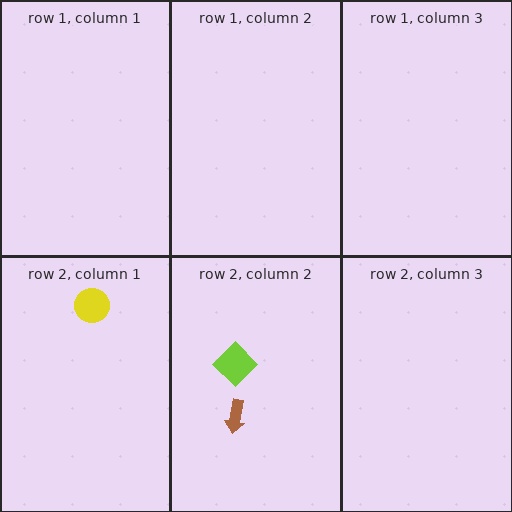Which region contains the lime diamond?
The row 2, column 2 region.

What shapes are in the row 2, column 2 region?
The lime diamond, the brown arrow.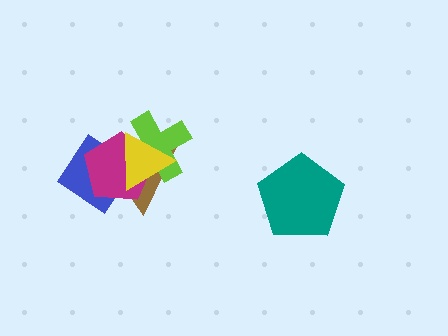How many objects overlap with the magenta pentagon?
4 objects overlap with the magenta pentagon.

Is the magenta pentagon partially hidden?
Yes, it is partially covered by another shape.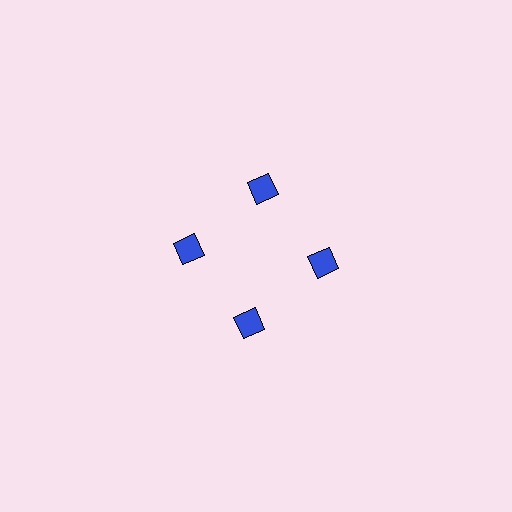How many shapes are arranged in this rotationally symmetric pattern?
There are 4 shapes, arranged in 4 groups of 1.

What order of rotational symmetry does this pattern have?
This pattern has 4-fold rotational symmetry.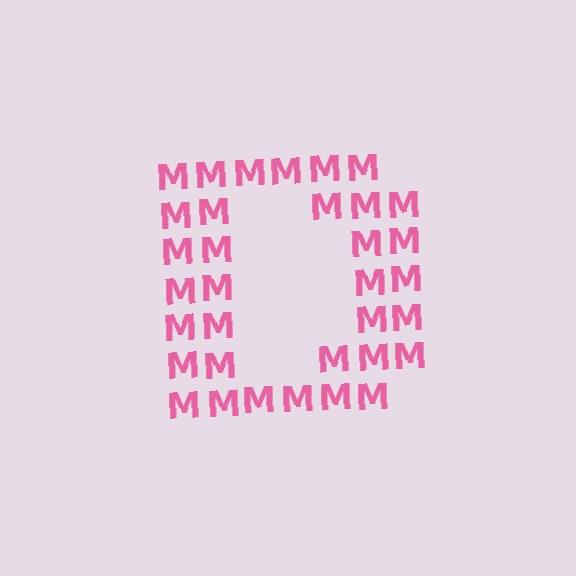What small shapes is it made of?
It is made of small letter M's.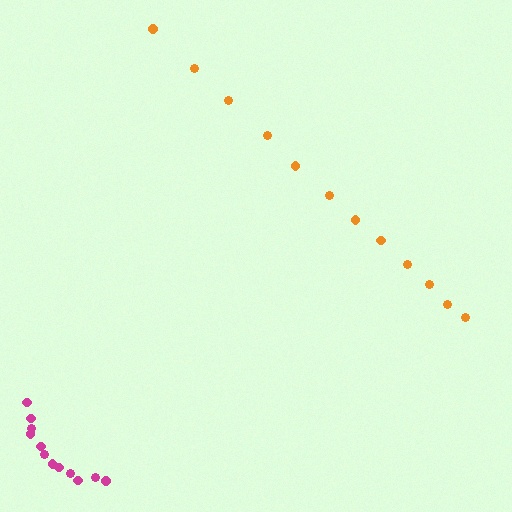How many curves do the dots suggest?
There are 2 distinct paths.